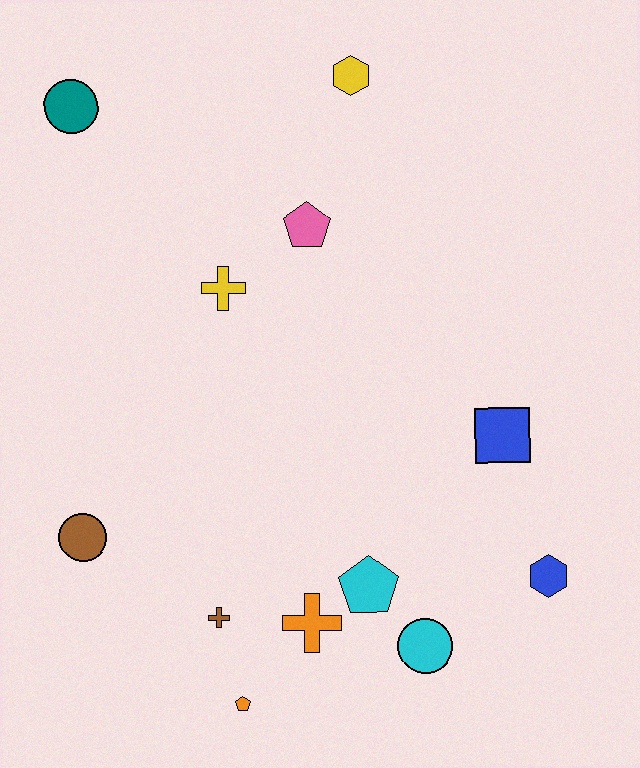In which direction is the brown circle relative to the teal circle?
The brown circle is below the teal circle.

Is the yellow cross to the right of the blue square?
No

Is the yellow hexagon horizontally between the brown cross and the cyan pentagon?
Yes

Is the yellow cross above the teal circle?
No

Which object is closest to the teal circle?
The yellow cross is closest to the teal circle.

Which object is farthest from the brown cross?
The yellow hexagon is farthest from the brown cross.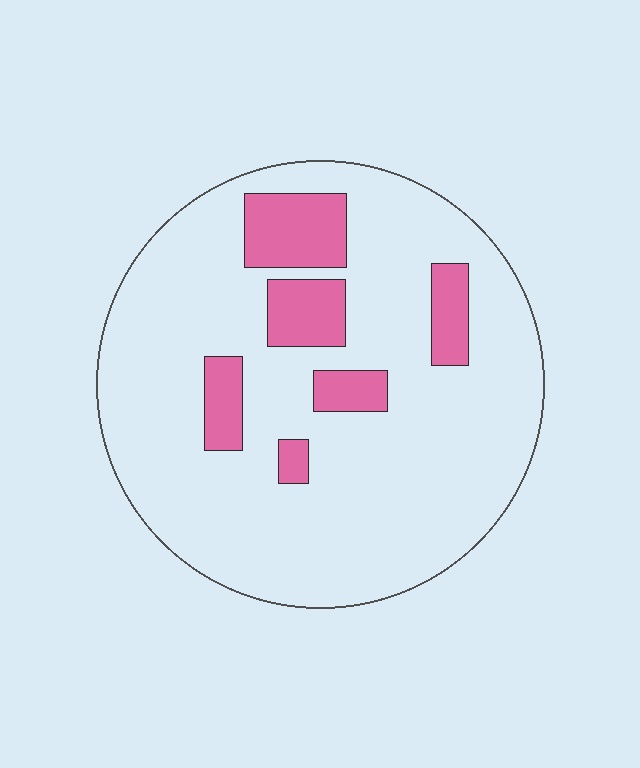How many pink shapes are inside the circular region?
6.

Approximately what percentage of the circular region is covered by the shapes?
Approximately 15%.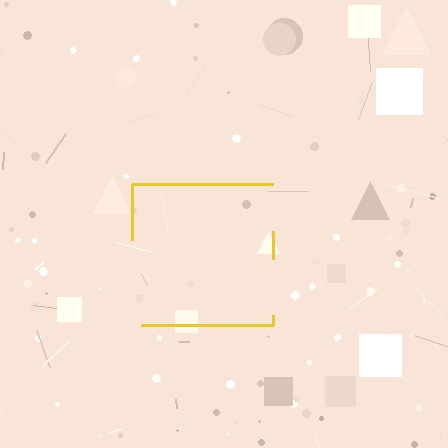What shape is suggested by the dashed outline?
The dashed outline suggests a square.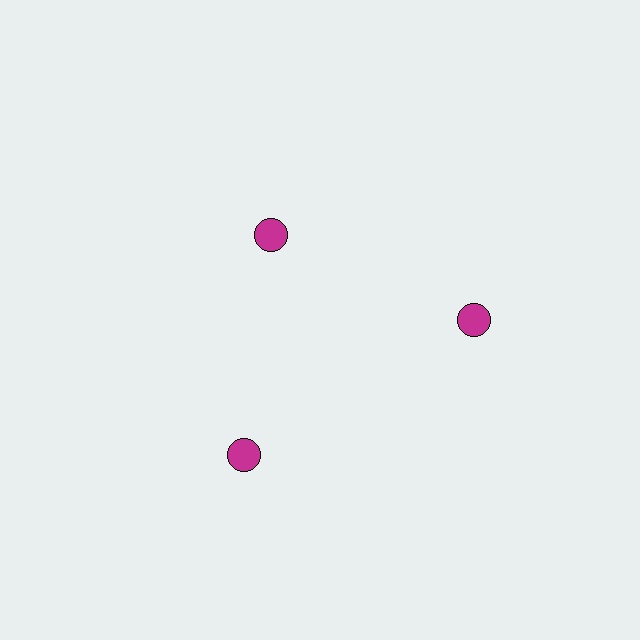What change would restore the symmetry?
The symmetry would be restored by moving it outward, back onto the ring so that all 3 circles sit at equal angles and equal distance from the center.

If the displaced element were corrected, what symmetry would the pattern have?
It would have 3-fold rotational symmetry — the pattern would map onto itself every 120 degrees.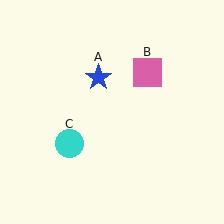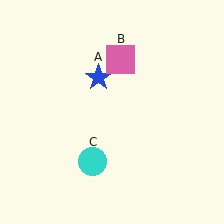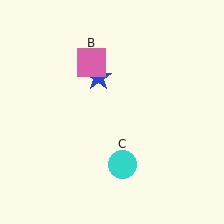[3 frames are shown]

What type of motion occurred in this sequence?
The pink square (object B), cyan circle (object C) rotated counterclockwise around the center of the scene.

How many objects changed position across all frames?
2 objects changed position: pink square (object B), cyan circle (object C).